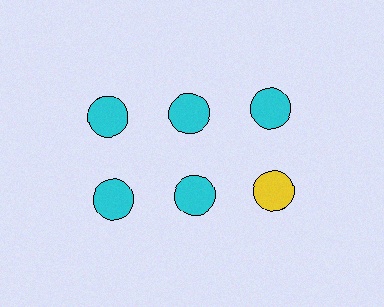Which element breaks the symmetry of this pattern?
The yellow circle in the second row, center column breaks the symmetry. All other shapes are cyan circles.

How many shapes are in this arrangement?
There are 6 shapes arranged in a grid pattern.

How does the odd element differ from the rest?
It has a different color: yellow instead of cyan.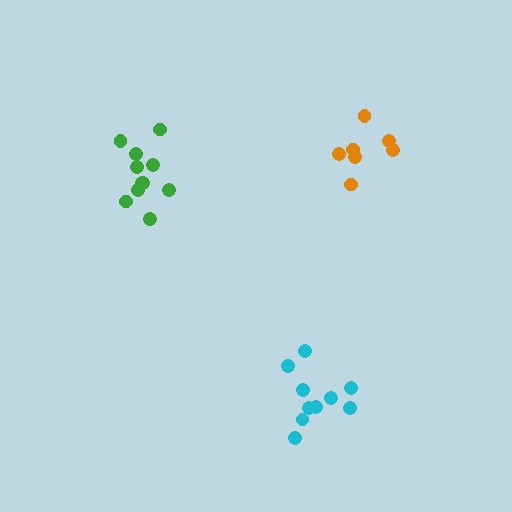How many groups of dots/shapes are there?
There are 3 groups.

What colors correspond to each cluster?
The clusters are colored: orange, cyan, green.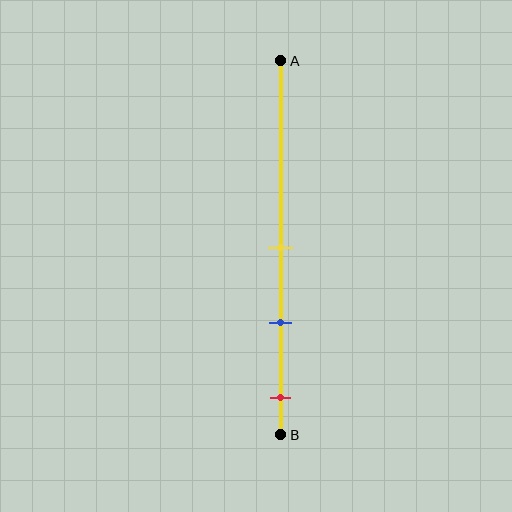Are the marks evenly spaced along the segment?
Yes, the marks are approximately evenly spaced.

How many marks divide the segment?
There are 3 marks dividing the segment.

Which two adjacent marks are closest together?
The yellow and blue marks are the closest adjacent pair.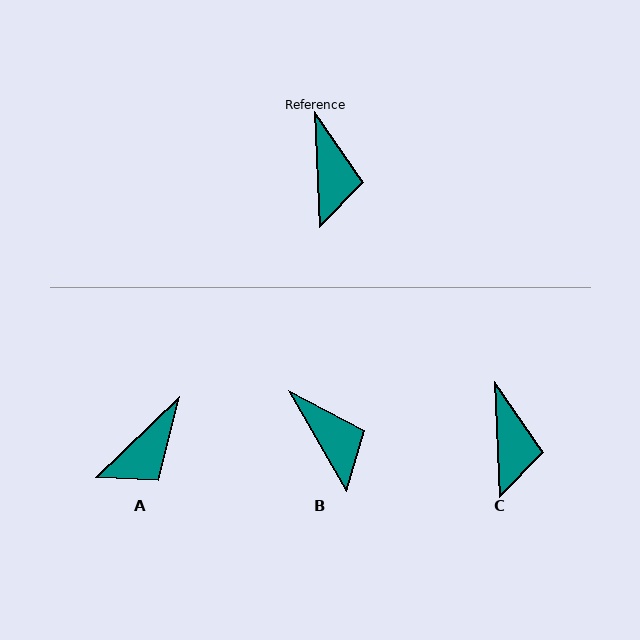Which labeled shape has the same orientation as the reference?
C.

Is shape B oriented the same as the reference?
No, it is off by about 28 degrees.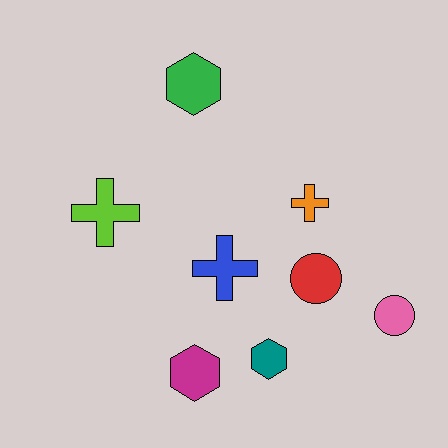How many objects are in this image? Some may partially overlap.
There are 8 objects.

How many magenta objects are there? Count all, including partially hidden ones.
There is 1 magenta object.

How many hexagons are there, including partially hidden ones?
There are 3 hexagons.